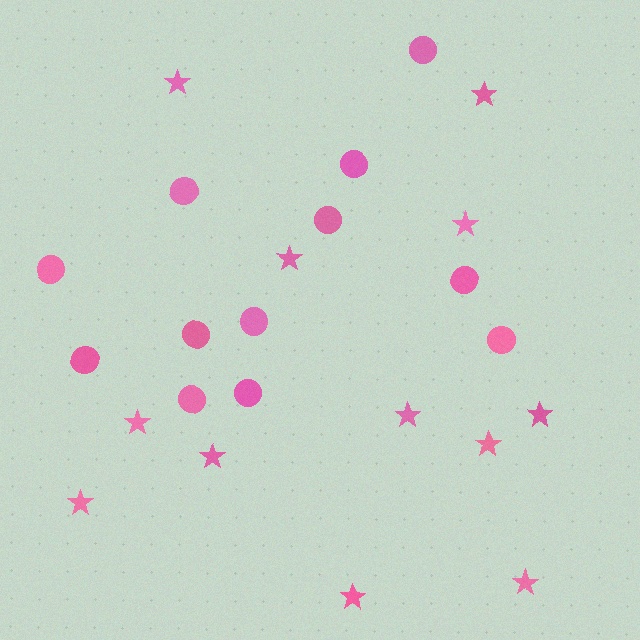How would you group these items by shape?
There are 2 groups: one group of circles (12) and one group of stars (12).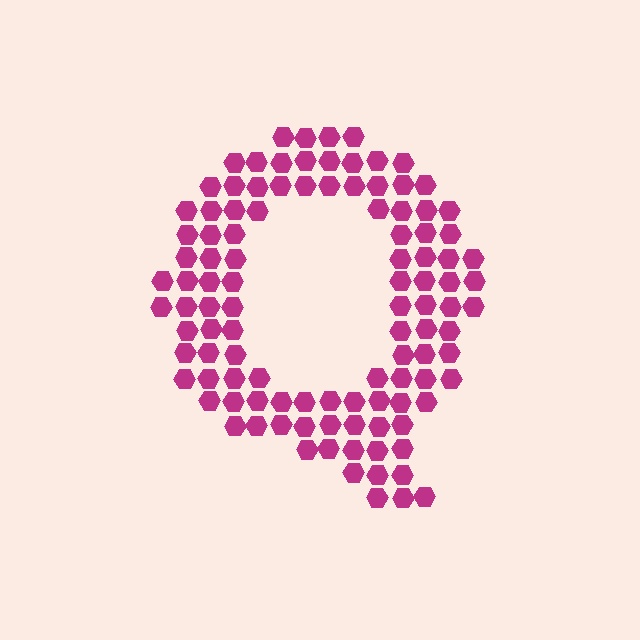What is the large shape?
The large shape is the letter Q.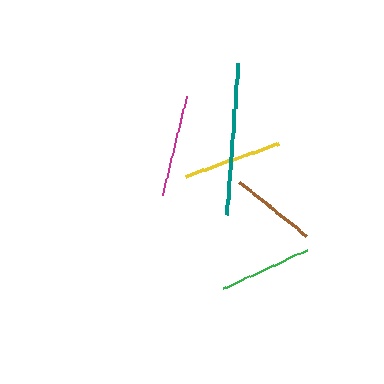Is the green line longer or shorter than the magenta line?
The magenta line is longer than the green line.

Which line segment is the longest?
The teal line is the longest at approximately 151 pixels.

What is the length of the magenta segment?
The magenta segment is approximately 102 pixels long.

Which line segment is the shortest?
The brown line is the shortest at approximately 86 pixels.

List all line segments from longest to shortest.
From longest to shortest: teal, magenta, yellow, green, brown.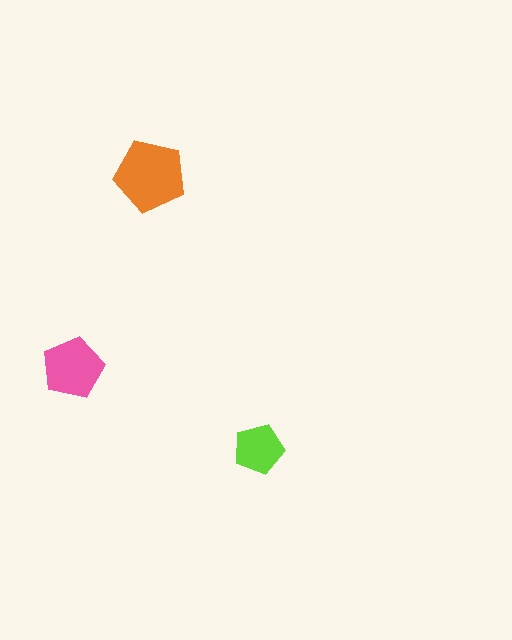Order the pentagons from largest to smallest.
the orange one, the pink one, the lime one.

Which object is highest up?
The orange pentagon is topmost.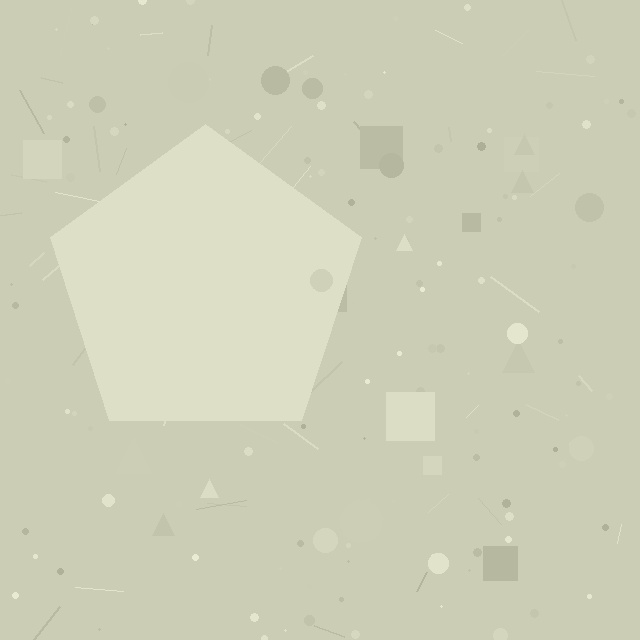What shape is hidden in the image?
A pentagon is hidden in the image.